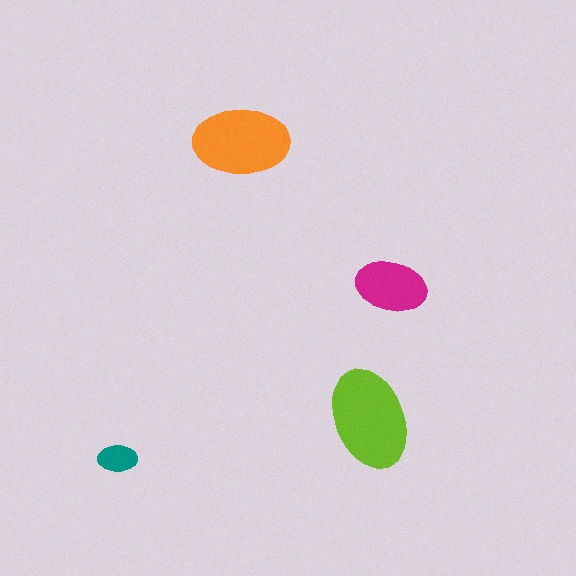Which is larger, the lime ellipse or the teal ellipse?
The lime one.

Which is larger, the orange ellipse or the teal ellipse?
The orange one.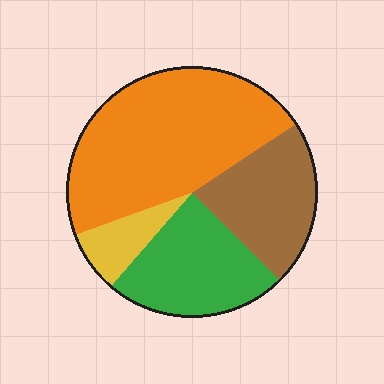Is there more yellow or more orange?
Orange.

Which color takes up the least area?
Yellow, at roughly 10%.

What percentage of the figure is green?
Green takes up between a sixth and a third of the figure.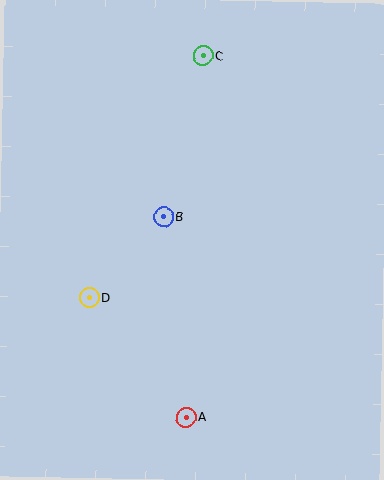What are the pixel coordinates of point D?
Point D is at (89, 298).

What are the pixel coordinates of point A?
Point A is at (186, 417).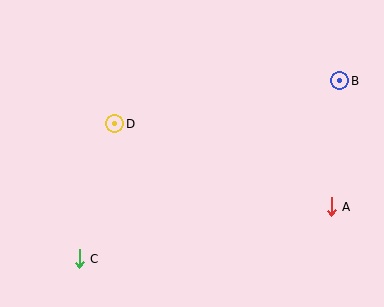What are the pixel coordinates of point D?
Point D is at (115, 124).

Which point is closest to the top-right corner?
Point B is closest to the top-right corner.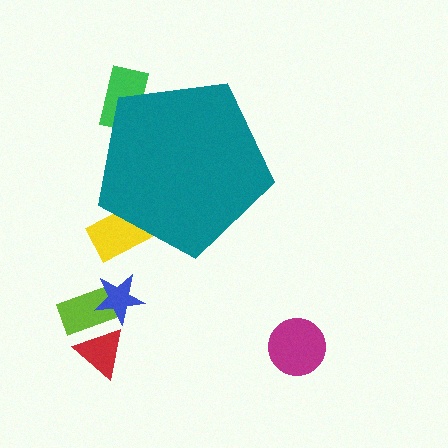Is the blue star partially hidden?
No, the blue star is fully visible.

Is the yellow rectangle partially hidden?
Yes, the yellow rectangle is partially hidden behind the teal pentagon.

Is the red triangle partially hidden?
No, the red triangle is fully visible.